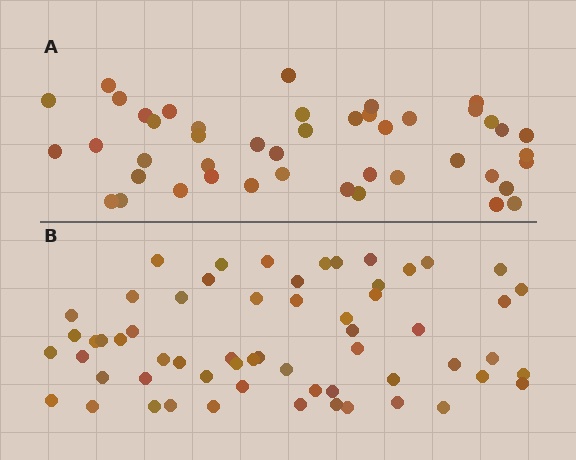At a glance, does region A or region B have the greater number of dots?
Region B (the bottom region) has more dots.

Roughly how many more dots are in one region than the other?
Region B has approximately 15 more dots than region A.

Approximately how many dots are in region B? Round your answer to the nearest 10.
About 60 dots.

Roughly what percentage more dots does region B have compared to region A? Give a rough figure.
About 35% more.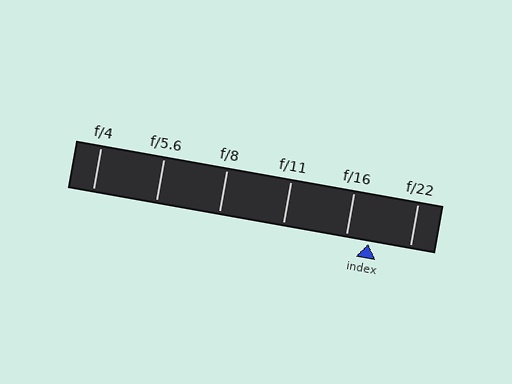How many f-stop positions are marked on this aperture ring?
There are 6 f-stop positions marked.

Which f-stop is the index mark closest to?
The index mark is closest to f/16.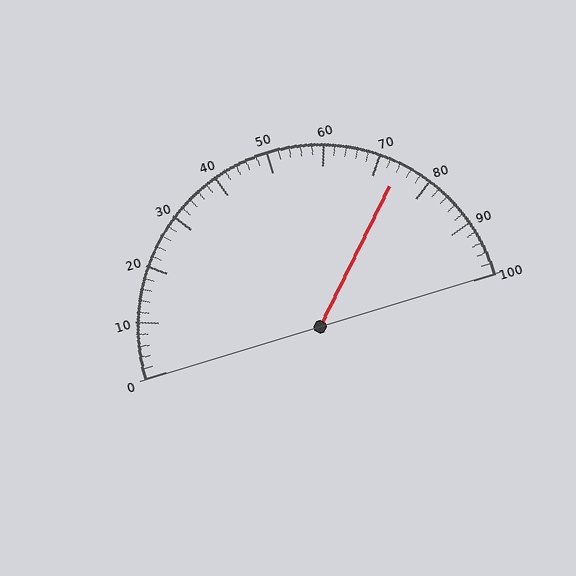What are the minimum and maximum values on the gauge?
The gauge ranges from 0 to 100.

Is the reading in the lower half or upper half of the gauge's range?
The reading is in the upper half of the range (0 to 100).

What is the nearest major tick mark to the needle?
The nearest major tick mark is 70.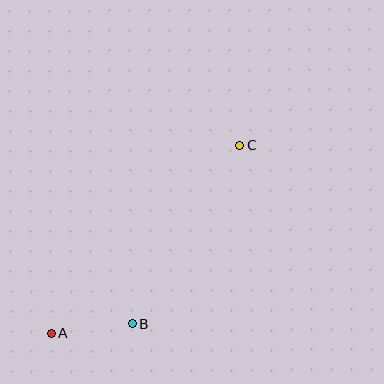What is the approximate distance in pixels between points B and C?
The distance between B and C is approximately 209 pixels.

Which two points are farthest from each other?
Points A and C are farthest from each other.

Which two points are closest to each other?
Points A and B are closest to each other.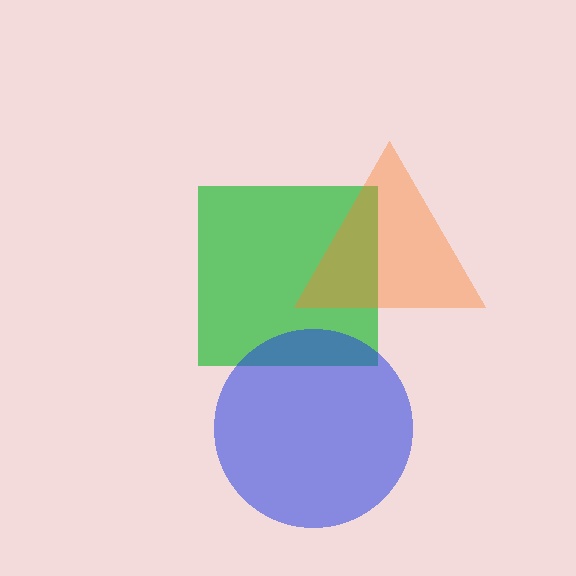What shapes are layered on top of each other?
The layered shapes are: a green square, a blue circle, an orange triangle.